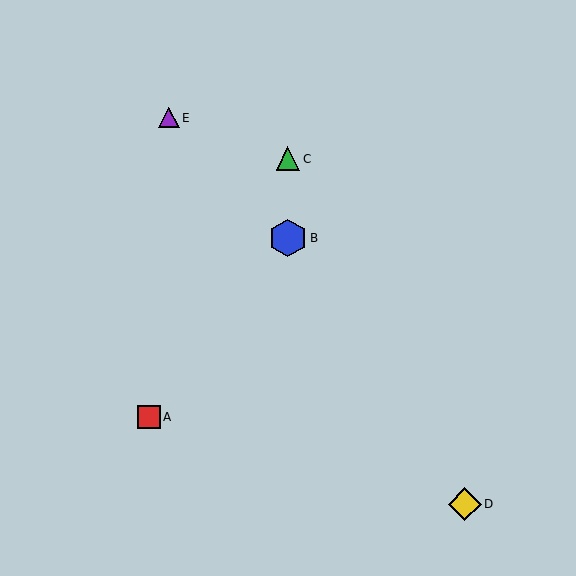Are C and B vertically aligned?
Yes, both are at x≈288.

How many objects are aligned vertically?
2 objects (B, C) are aligned vertically.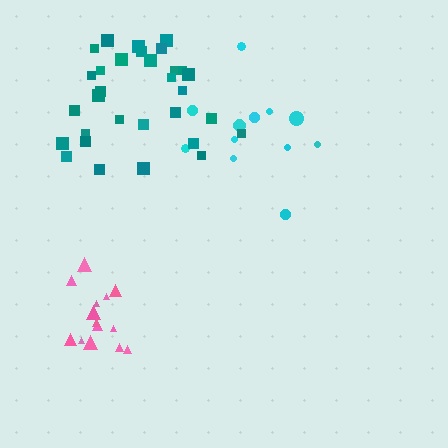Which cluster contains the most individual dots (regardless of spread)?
Teal (31).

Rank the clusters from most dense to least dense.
pink, cyan, teal.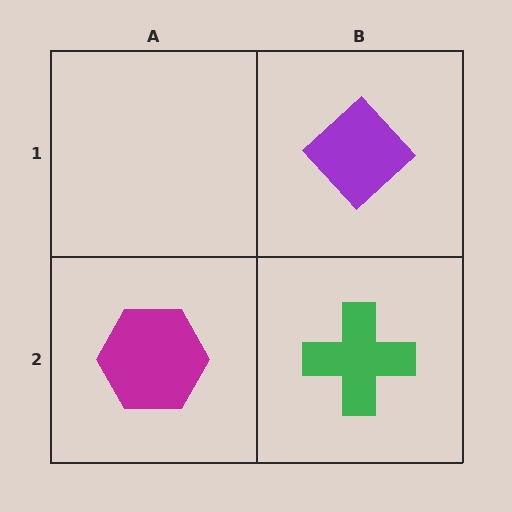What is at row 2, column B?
A green cross.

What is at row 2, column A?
A magenta hexagon.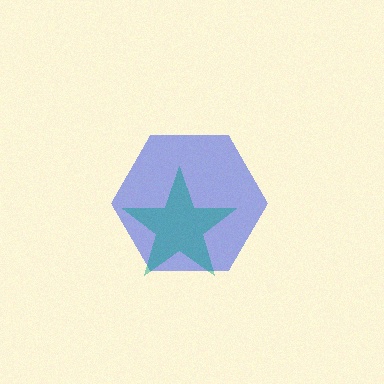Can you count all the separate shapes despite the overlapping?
Yes, there are 2 separate shapes.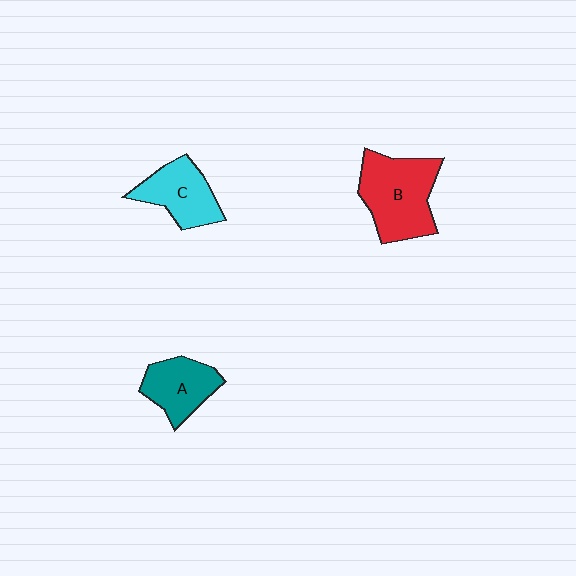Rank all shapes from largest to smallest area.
From largest to smallest: B (red), C (cyan), A (teal).